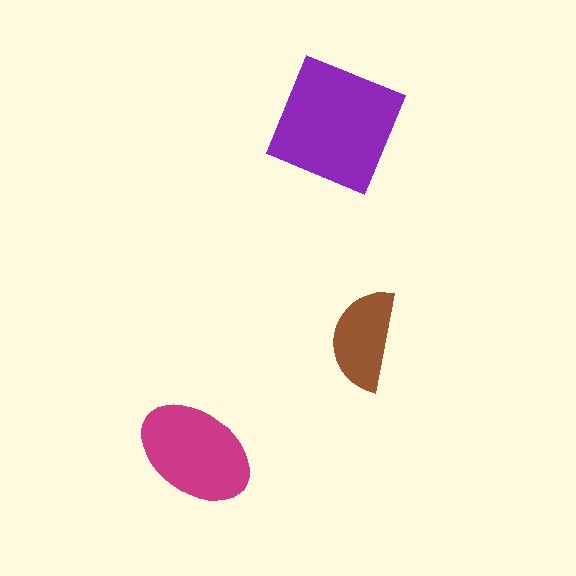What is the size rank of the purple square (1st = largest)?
1st.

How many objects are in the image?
There are 3 objects in the image.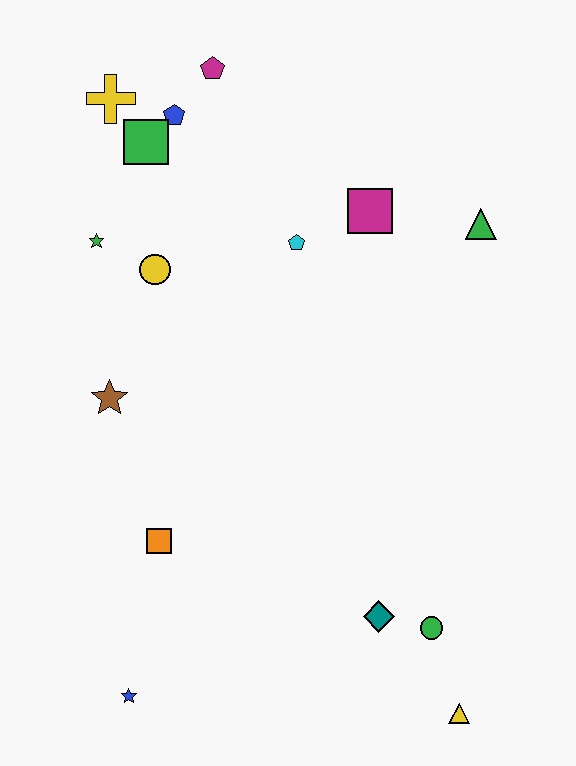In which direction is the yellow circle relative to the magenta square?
The yellow circle is to the left of the magenta square.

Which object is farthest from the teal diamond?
The yellow cross is farthest from the teal diamond.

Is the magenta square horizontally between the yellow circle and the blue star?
No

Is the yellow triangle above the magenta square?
No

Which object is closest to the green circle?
The teal diamond is closest to the green circle.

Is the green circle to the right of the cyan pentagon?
Yes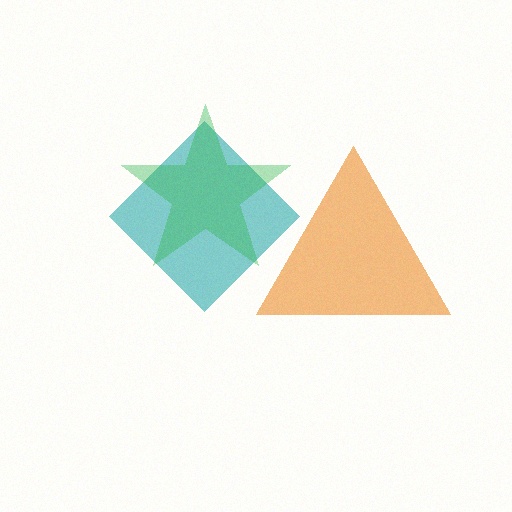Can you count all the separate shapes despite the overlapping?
Yes, there are 3 separate shapes.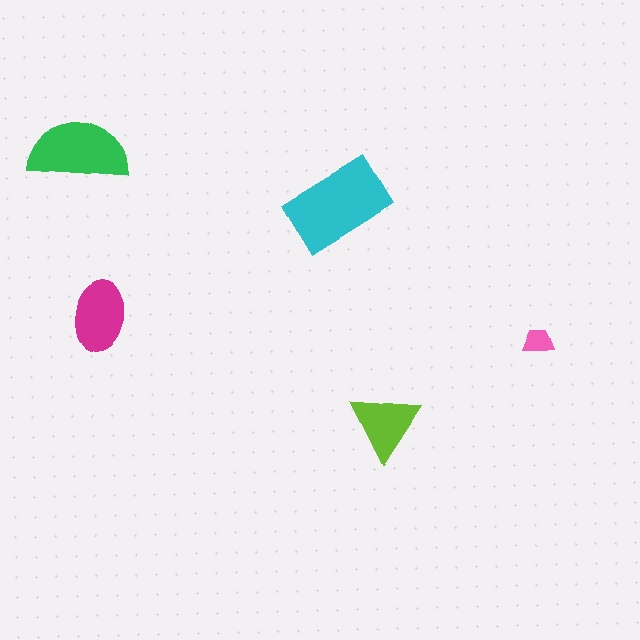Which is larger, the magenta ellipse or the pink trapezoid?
The magenta ellipse.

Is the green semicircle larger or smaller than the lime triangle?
Larger.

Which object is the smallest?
The pink trapezoid.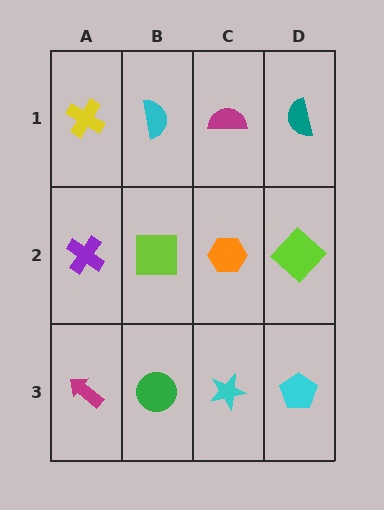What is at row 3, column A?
A magenta arrow.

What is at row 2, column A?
A purple cross.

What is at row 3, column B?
A green circle.